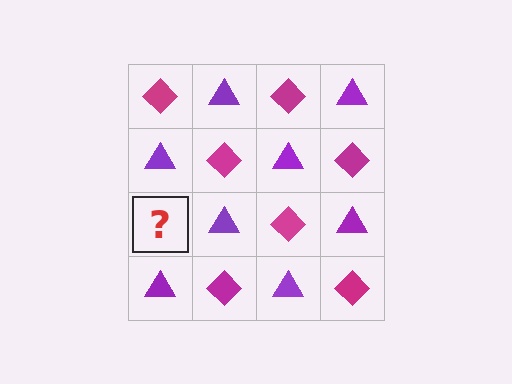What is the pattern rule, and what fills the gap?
The rule is that it alternates magenta diamond and purple triangle in a checkerboard pattern. The gap should be filled with a magenta diamond.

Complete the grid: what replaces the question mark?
The question mark should be replaced with a magenta diamond.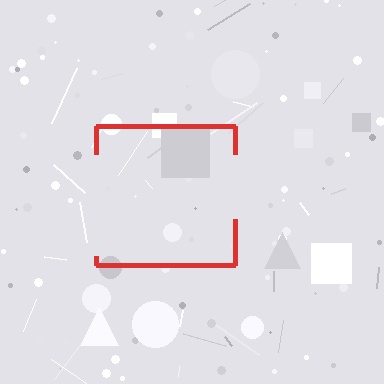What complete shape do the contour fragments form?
The contour fragments form a square.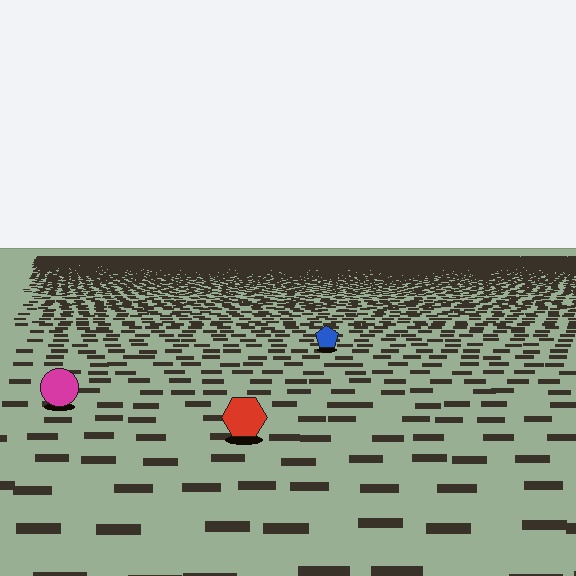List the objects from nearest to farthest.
From nearest to farthest: the red hexagon, the magenta circle, the blue pentagon.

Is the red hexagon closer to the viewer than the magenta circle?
Yes. The red hexagon is closer — you can tell from the texture gradient: the ground texture is coarser near it.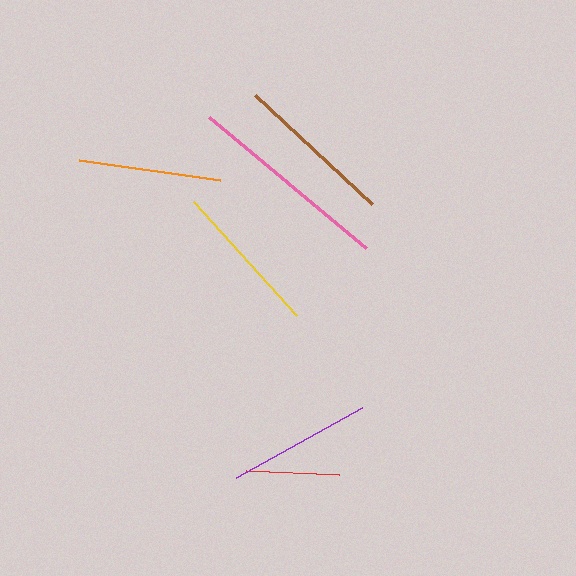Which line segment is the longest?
The pink line is the longest at approximately 204 pixels.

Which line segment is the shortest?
The red line is the shortest at approximately 93 pixels.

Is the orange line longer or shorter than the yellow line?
The yellow line is longer than the orange line.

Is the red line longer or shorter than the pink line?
The pink line is longer than the red line.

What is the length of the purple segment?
The purple segment is approximately 145 pixels long.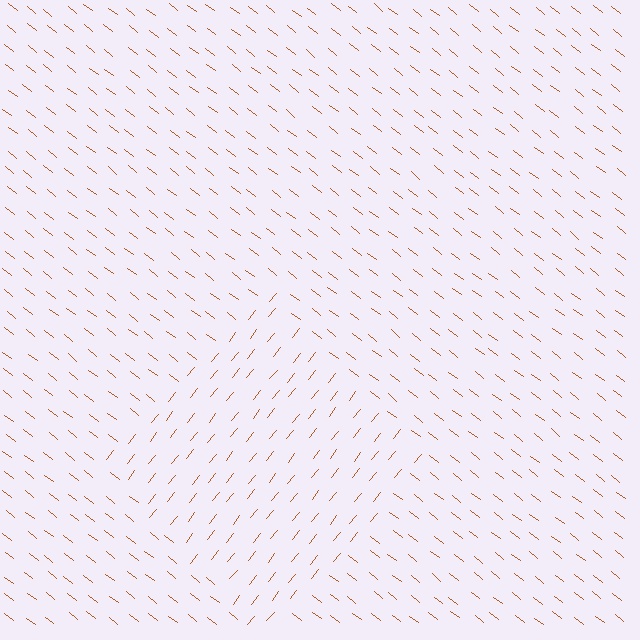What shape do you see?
I see a diamond.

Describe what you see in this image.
The image is filled with small brown line segments. A diamond region in the image has lines oriented differently from the surrounding lines, creating a visible texture boundary.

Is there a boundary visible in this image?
Yes, there is a texture boundary formed by a change in line orientation.